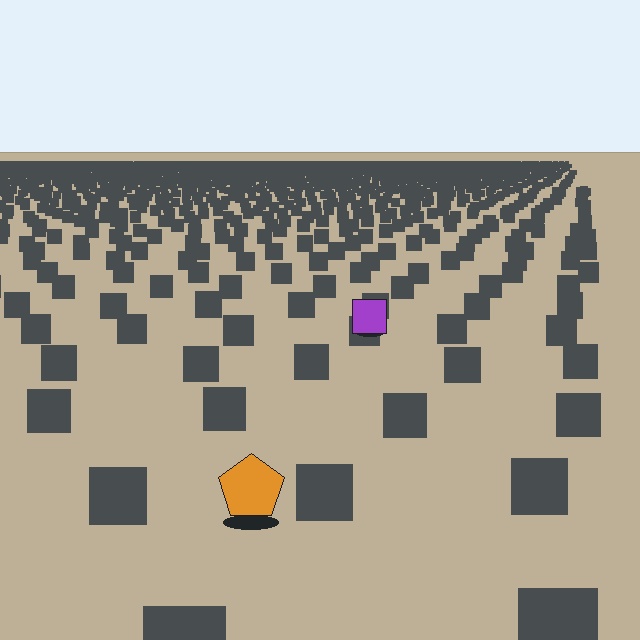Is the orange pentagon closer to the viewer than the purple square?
Yes. The orange pentagon is closer — you can tell from the texture gradient: the ground texture is coarser near it.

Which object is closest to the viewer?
The orange pentagon is closest. The texture marks near it are larger and more spread out.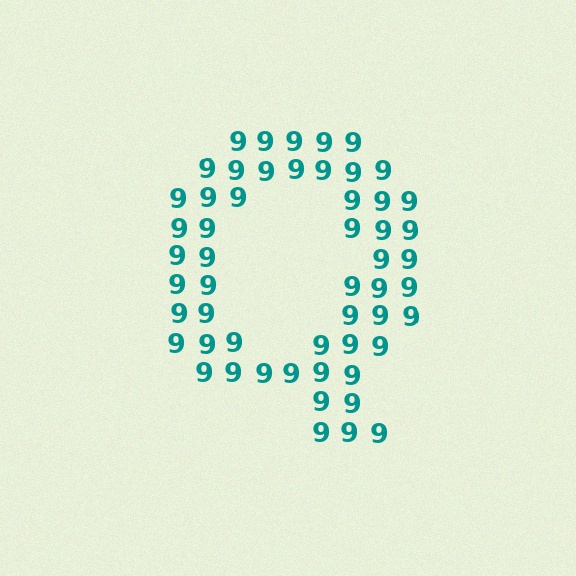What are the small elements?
The small elements are digit 9's.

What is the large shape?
The large shape is the letter Q.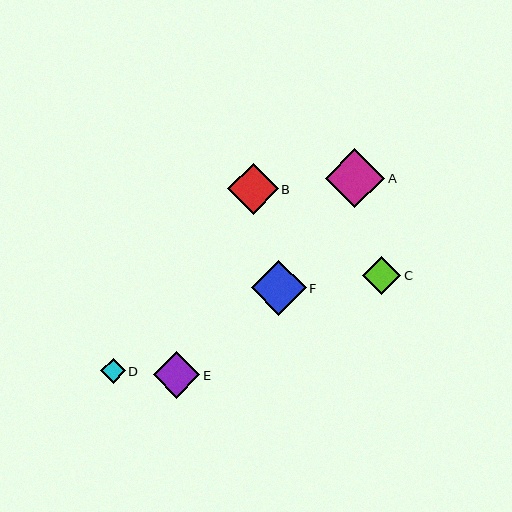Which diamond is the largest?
Diamond A is the largest with a size of approximately 59 pixels.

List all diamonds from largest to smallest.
From largest to smallest: A, F, B, E, C, D.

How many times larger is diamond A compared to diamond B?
Diamond A is approximately 1.2 times the size of diamond B.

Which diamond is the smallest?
Diamond D is the smallest with a size of approximately 25 pixels.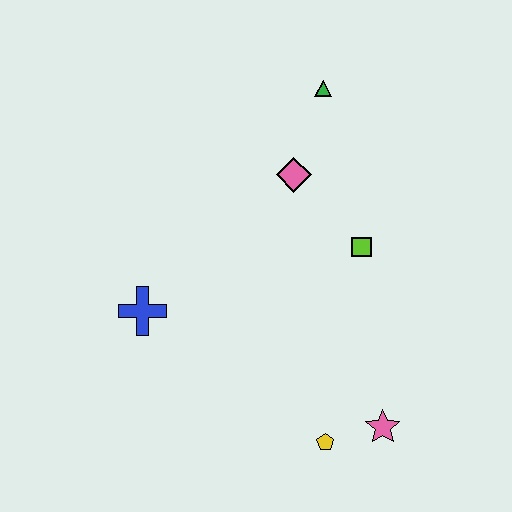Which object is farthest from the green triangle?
The yellow pentagon is farthest from the green triangle.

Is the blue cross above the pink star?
Yes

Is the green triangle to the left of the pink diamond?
No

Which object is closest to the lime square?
The pink diamond is closest to the lime square.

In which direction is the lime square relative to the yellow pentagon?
The lime square is above the yellow pentagon.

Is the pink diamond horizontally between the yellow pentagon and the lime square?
No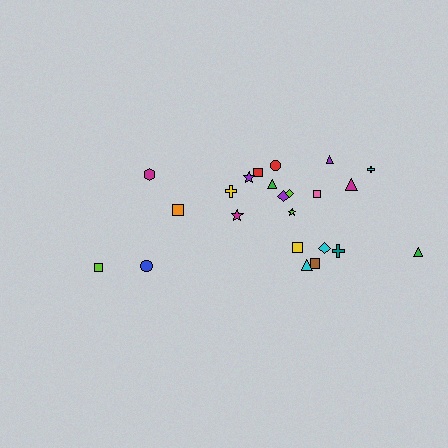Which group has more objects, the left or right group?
The right group.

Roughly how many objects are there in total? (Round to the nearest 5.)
Roughly 25 objects in total.